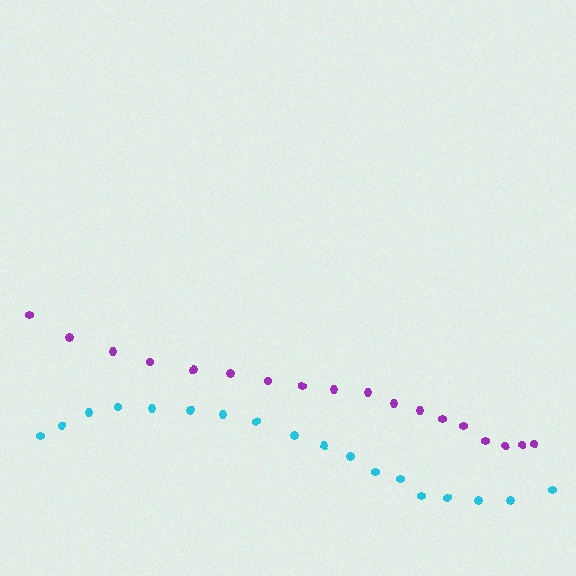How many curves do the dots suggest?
There are 2 distinct paths.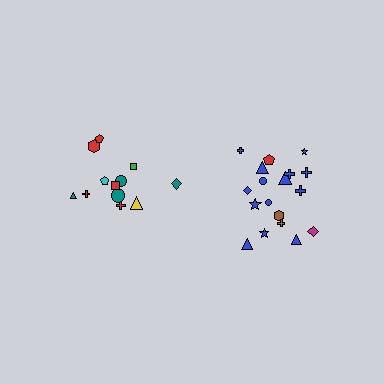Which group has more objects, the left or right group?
The right group.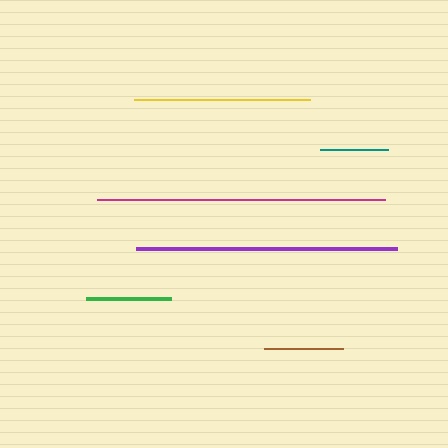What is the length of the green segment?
The green segment is approximately 85 pixels long.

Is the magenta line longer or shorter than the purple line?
The magenta line is longer than the purple line.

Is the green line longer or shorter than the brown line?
The green line is longer than the brown line.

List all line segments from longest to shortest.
From longest to shortest: magenta, purple, yellow, green, brown, teal.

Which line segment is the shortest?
The teal line is the shortest at approximately 68 pixels.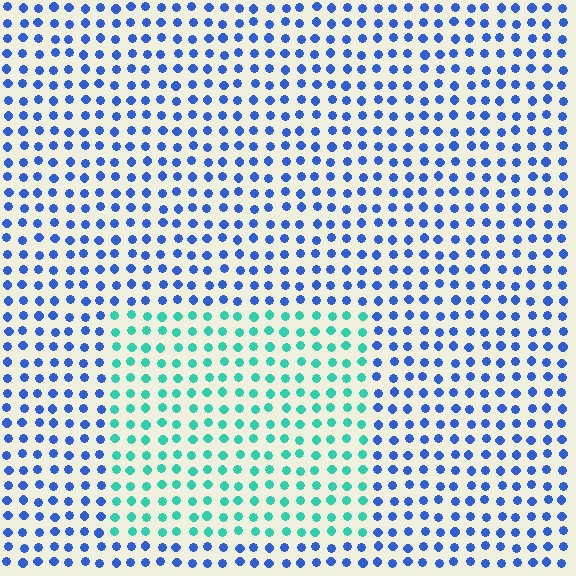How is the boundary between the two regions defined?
The boundary is defined purely by a slight shift in hue (about 56 degrees). Spacing, size, and orientation are identical on both sides.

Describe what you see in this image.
The image is filled with small blue elements in a uniform arrangement. A rectangle-shaped region is visible where the elements are tinted to a slightly different hue, forming a subtle color boundary.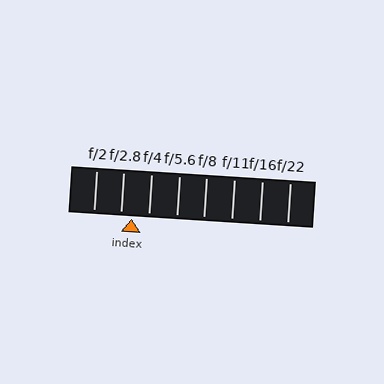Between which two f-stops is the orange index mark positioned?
The index mark is between f/2.8 and f/4.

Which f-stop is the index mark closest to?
The index mark is closest to f/2.8.